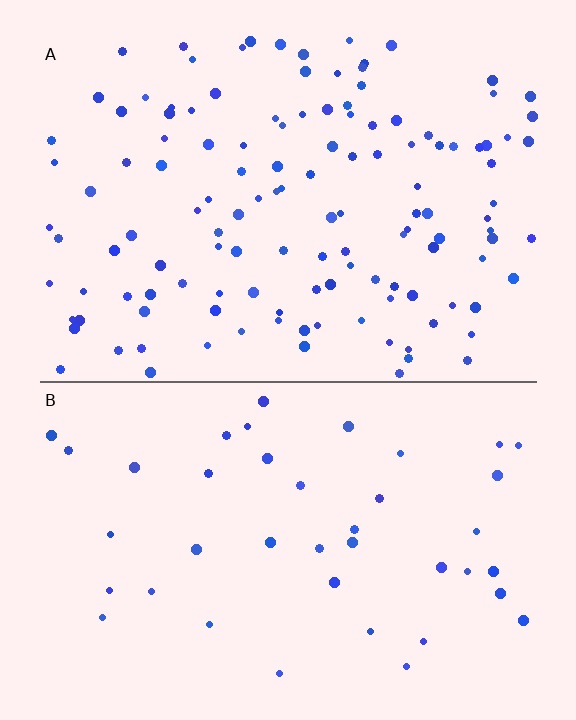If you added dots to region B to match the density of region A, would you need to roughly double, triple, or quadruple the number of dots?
Approximately triple.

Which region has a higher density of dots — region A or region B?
A (the top).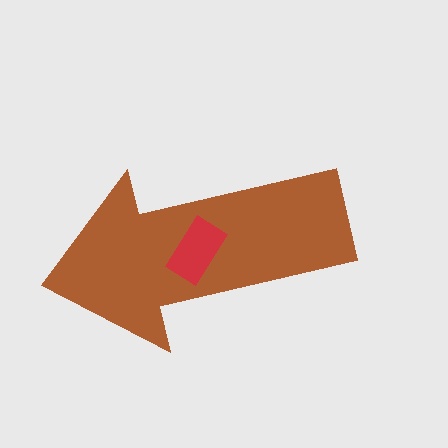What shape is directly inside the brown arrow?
The red rectangle.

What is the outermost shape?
The brown arrow.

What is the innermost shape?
The red rectangle.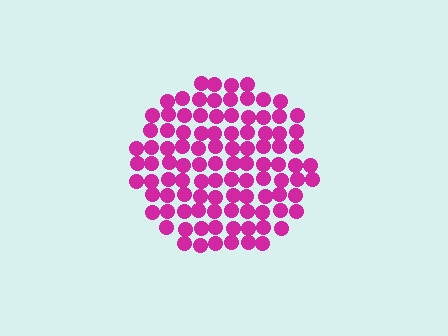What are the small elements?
The small elements are circles.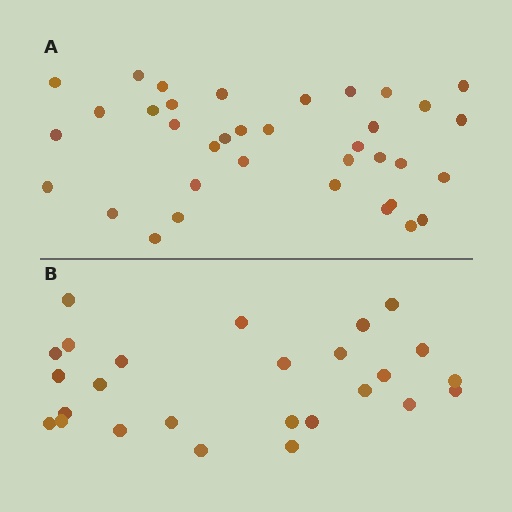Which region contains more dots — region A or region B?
Region A (the top region) has more dots.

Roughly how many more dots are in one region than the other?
Region A has roughly 10 or so more dots than region B.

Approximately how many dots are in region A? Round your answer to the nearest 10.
About 40 dots. (The exact count is 36, which rounds to 40.)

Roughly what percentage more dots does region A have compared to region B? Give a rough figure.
About 40% more.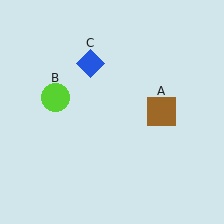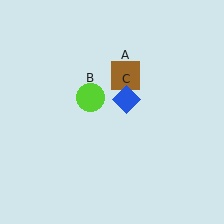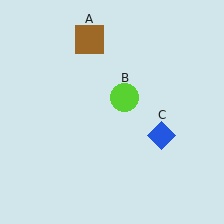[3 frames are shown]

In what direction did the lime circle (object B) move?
The lime circle (object B) moved right.